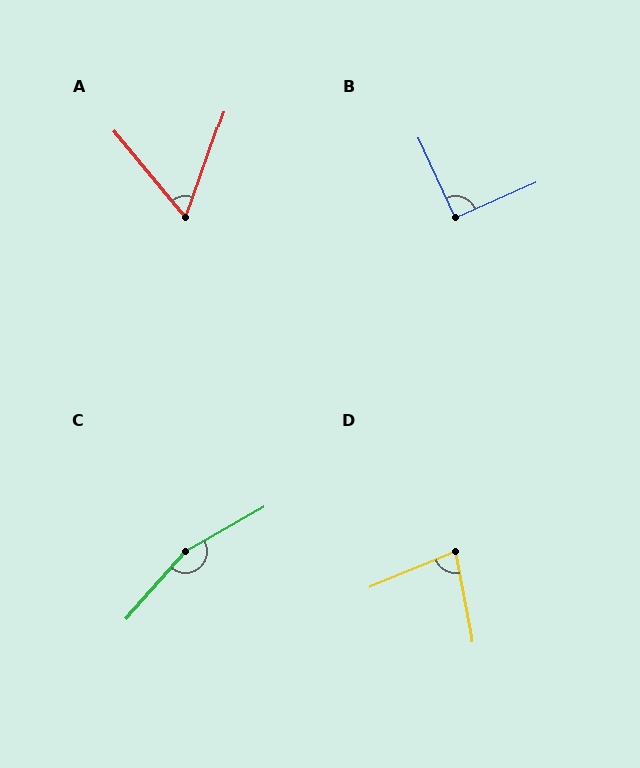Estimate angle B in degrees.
Approximately 91 degrees.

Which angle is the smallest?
A, at approximately 59 degrees.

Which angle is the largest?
C, at approximately 161 degrees.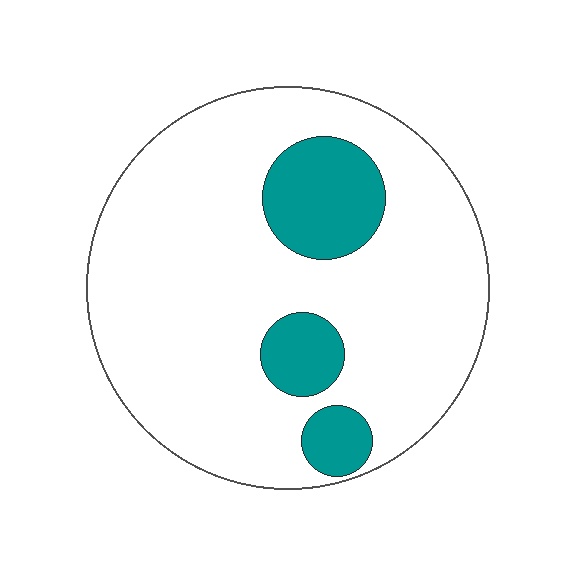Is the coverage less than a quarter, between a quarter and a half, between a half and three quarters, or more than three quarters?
Less than a quarter.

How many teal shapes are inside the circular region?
3.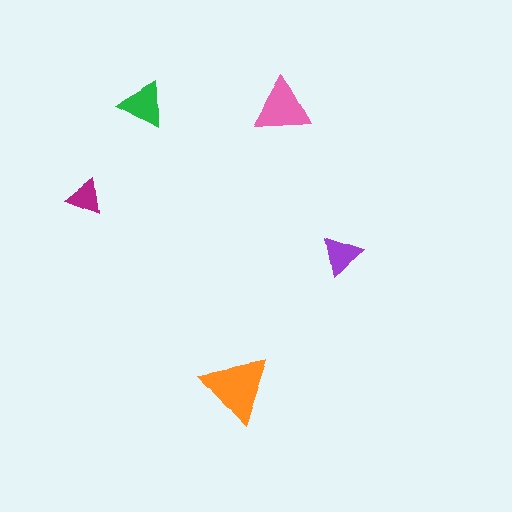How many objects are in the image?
There are 5 objects in the image.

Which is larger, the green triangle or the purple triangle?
The green one.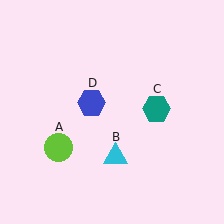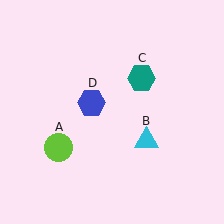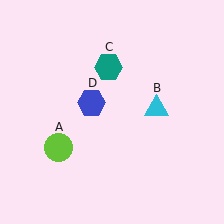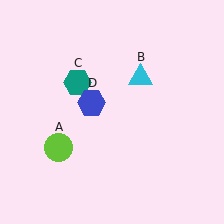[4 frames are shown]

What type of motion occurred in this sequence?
The cyan triangle (object B), teal hexagon (object C) rotated counterclockwise around the center of the scene.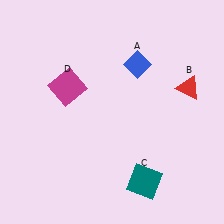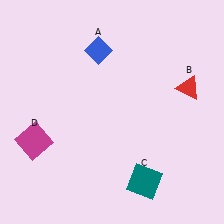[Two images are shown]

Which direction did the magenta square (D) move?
The magenta square (D) moved down.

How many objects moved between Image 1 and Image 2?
2 objects moved between the two images.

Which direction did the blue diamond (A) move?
The blue diamond (A) moved left.